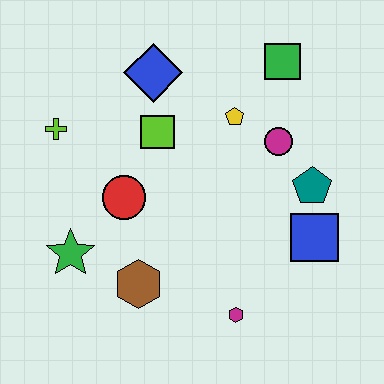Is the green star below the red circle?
Yes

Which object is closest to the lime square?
The blue diamond is closest to the lime square.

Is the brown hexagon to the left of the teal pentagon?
Yes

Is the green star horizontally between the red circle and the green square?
No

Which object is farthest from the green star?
The green square is farthest from the green star.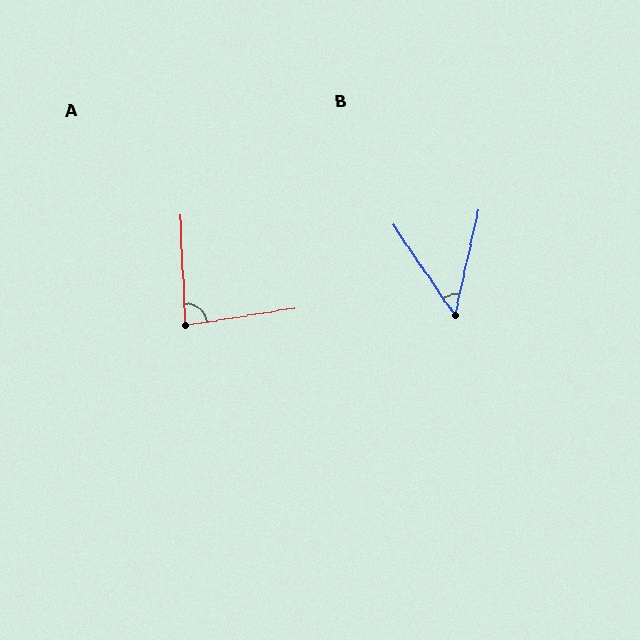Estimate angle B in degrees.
Approximately 47 degrees.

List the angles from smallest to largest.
B (47°), A (83°).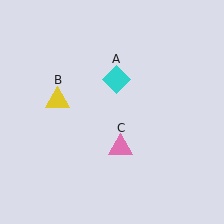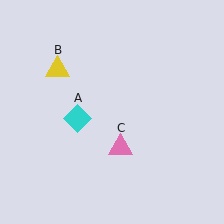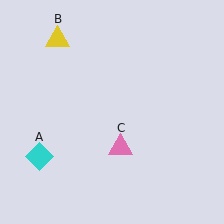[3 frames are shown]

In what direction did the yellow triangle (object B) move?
The yellow triangle (object B) moved up.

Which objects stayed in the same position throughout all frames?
Pink triangle (object C) remained stationary.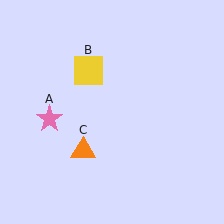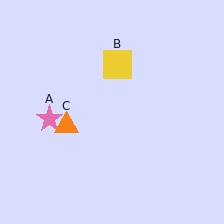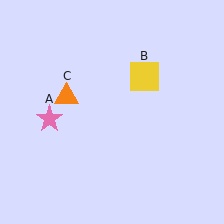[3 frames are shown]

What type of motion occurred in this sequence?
The yellow square (object B), orange triangle (object C) rotated clockwise around the center of the scene.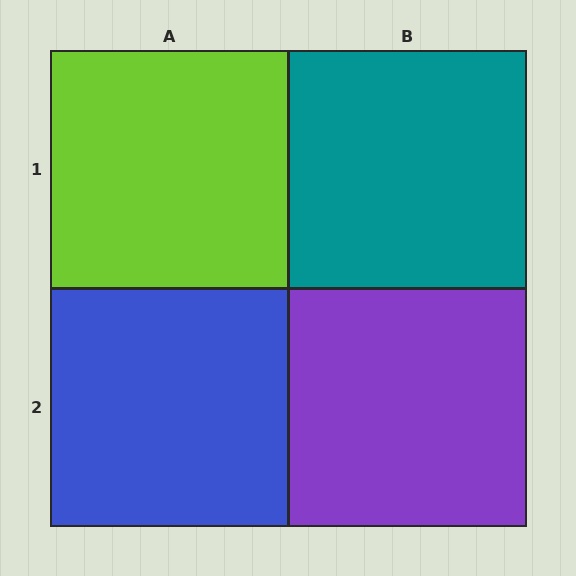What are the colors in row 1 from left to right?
Lime, teal.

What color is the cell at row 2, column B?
Purple.